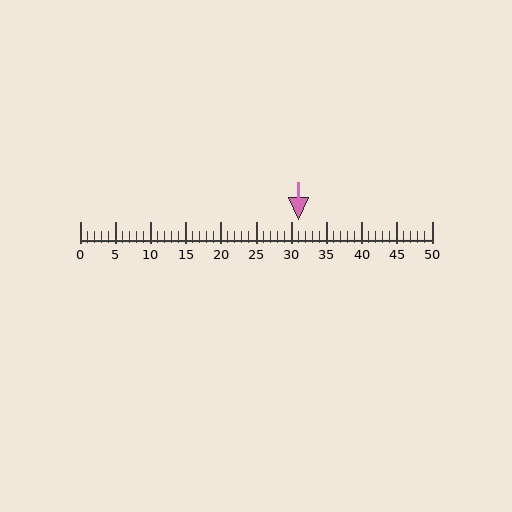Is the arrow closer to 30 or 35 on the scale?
The arrow is closer to 30.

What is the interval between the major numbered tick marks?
The major tick marks are spaced 5 units apart.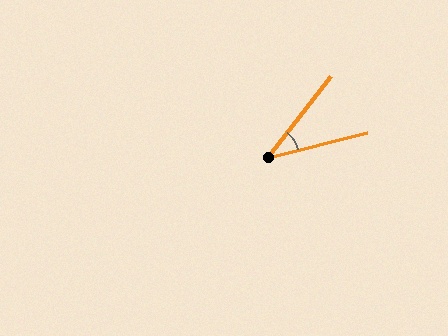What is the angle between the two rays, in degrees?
Approximately 38 degrees.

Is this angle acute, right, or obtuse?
It is acute.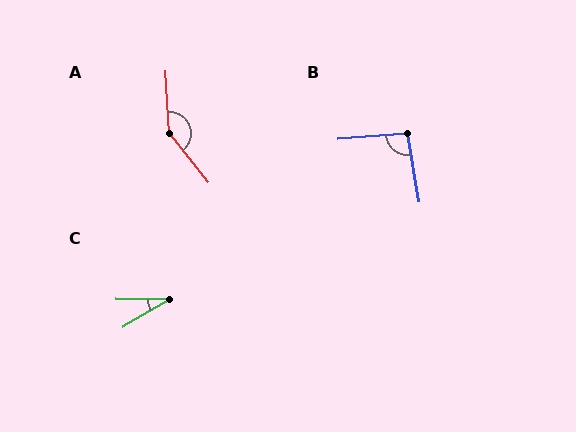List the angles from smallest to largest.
C (31°), B (95°), A (144°).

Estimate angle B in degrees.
Approximately 95 degrees.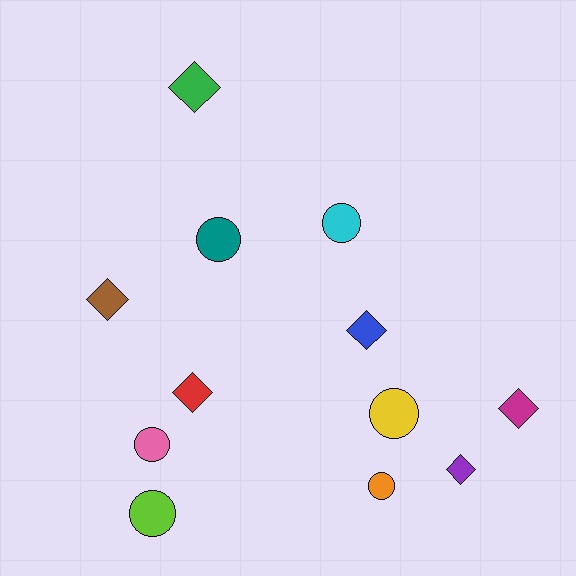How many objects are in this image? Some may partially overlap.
There are 12 objects.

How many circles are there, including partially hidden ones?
There are 6 circles.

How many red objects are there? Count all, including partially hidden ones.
There is 1 red object.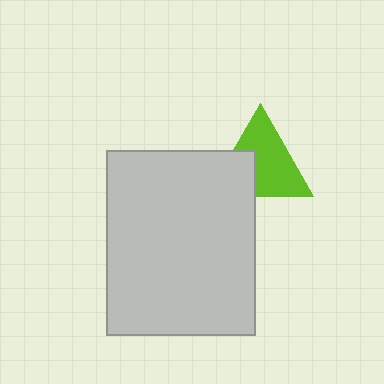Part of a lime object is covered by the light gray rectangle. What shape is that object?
It is a triangle.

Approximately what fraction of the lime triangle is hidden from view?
Roughly 34% of the lime triangle is hidden behind the light gray rectangle.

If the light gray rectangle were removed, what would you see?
You would see the complete lime triangle.